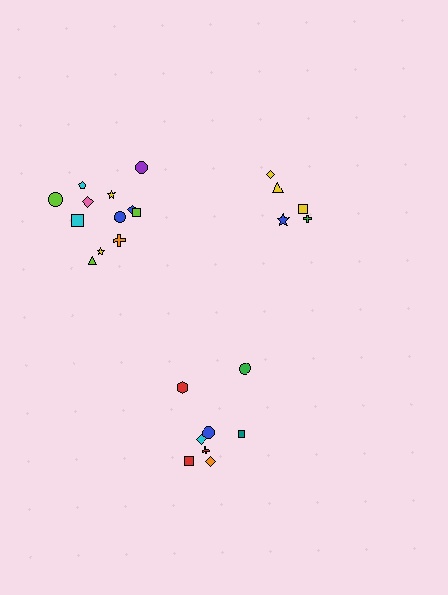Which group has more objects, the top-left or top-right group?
The top-left group.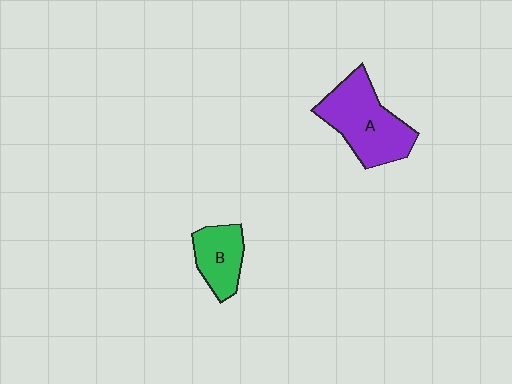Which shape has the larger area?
Shape A (purple).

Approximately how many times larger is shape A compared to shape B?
Approximately 1.8 times.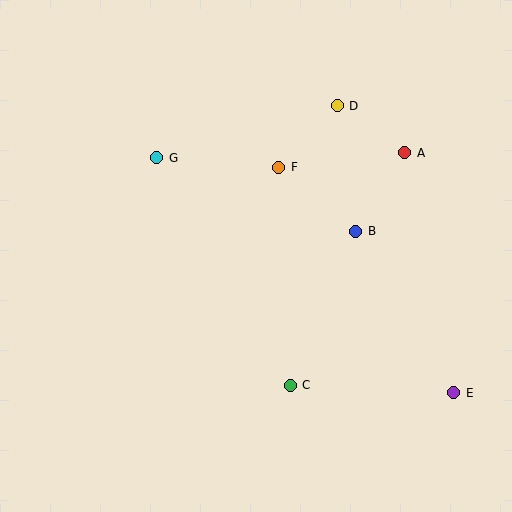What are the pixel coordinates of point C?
Point C is at (290, 385).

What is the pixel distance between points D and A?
The distance between D and A is 82 pixels.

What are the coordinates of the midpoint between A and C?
The midpoint between A and C is at (347, 269).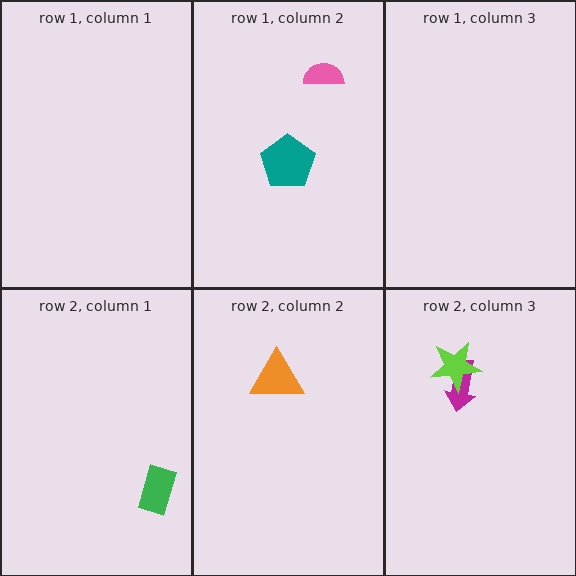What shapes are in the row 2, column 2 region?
The orange triangle.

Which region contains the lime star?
The row 2, column 3 region.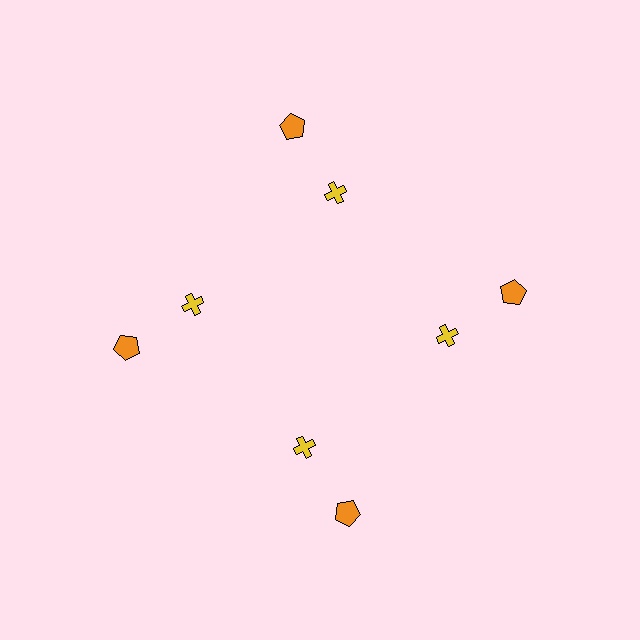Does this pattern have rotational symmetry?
Yes, this pattern has 4-fold rotational symmetry. It looks the same after rotating 90 degrees around the center.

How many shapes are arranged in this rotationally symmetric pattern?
There are 8 shapes, arranged in 4 groups of 2.